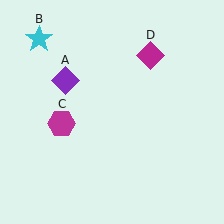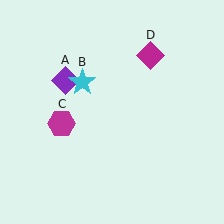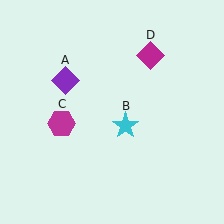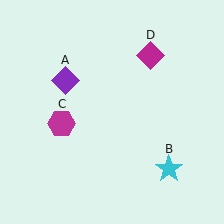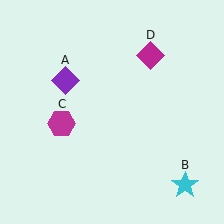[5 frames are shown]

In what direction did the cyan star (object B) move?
The cyan star (object B) moved down and to the right.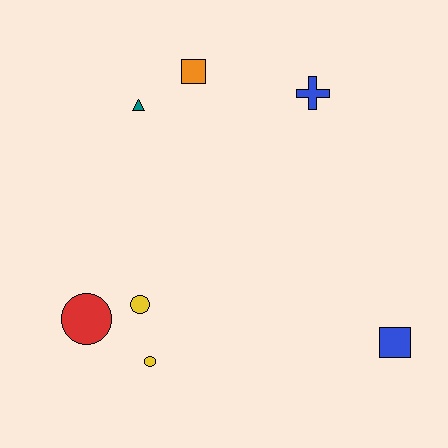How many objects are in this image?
There are 7 objects.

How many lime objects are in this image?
There are no lime objects.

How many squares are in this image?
There are 2 squares.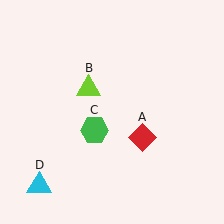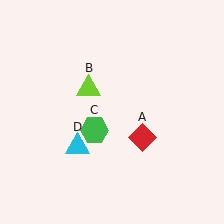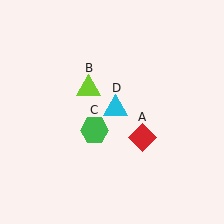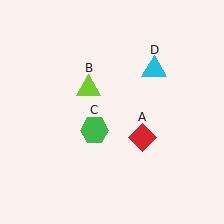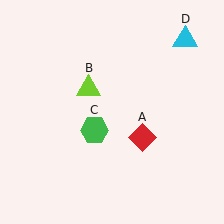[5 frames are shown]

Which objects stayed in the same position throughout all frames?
Red diamond (object A) and lime triangle (object B) and green hexagon (object C) remained stationary.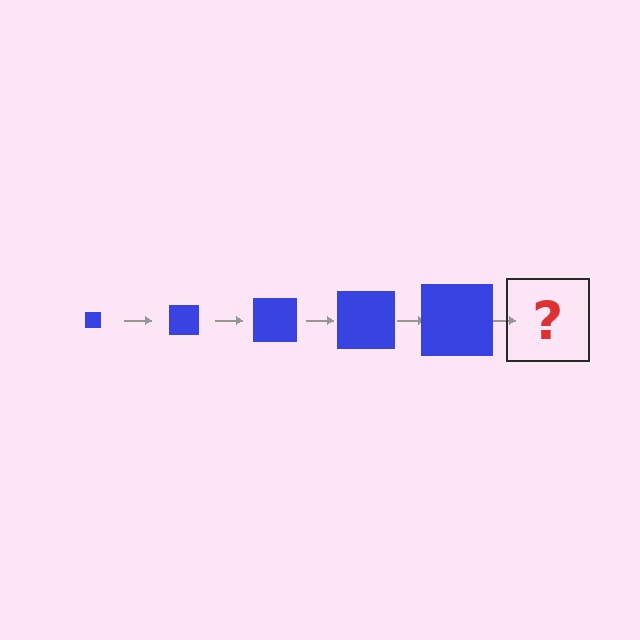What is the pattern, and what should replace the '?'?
The pattern is that the square gets progressively larger each step. The '?' should be a blue square, larger than the previous one.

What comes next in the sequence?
The next element should be a blue square, larger than the previous one.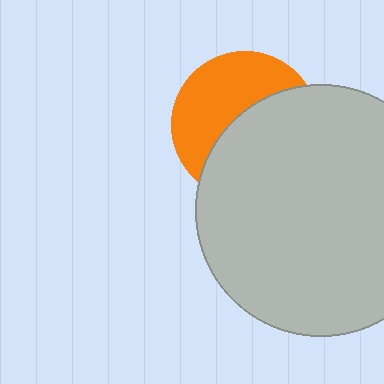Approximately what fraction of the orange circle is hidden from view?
Roughly 54% of the orange circle is hidden behind the light gray circle.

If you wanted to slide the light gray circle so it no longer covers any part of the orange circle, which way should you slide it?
Slide it toward the lower-right — that is the most direct way to separate the two shapes.